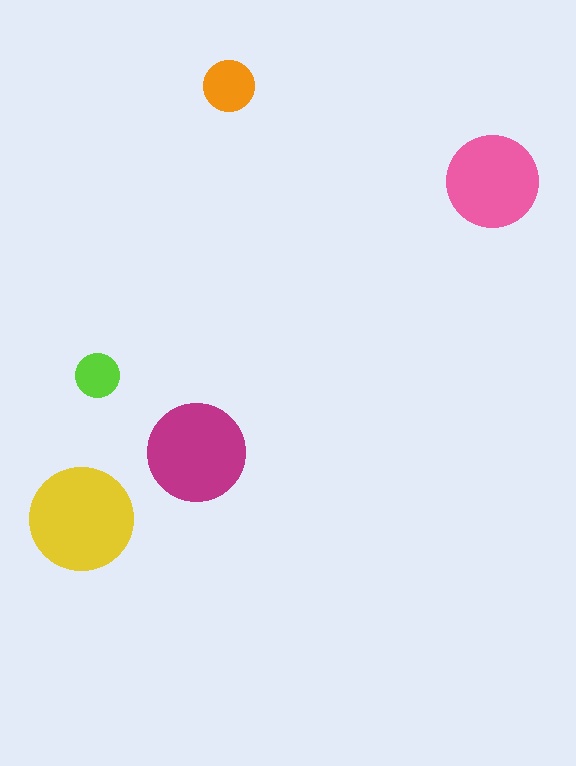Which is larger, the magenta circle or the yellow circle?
The yellow one.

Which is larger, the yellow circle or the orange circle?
The yellow one.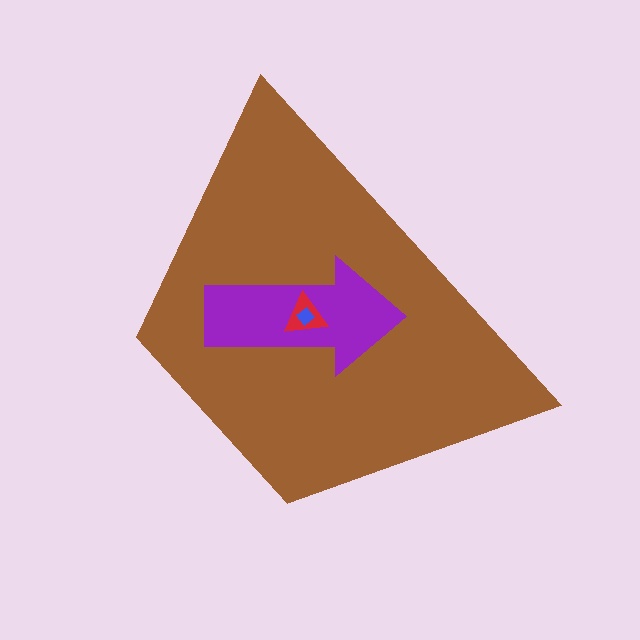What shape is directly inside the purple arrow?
The red triangle.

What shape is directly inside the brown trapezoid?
The purple arrow.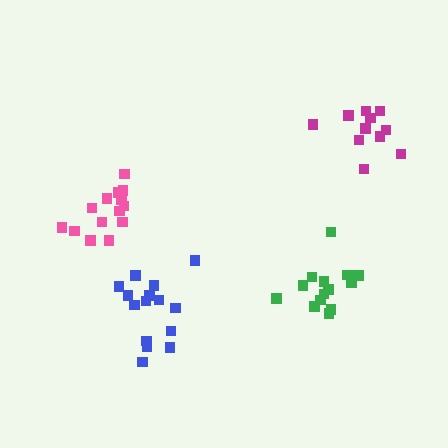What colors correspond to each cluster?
The clusters are colored: blue, green, magenta, pink.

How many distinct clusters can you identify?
There are 4 distinct clusters.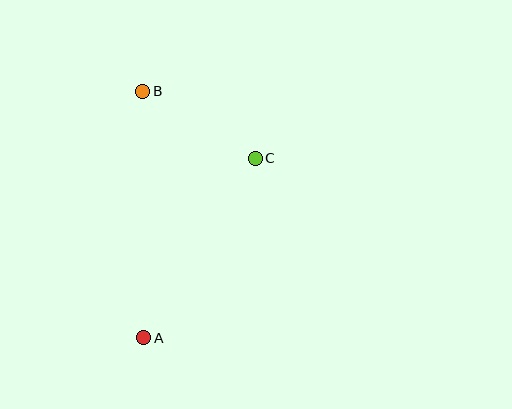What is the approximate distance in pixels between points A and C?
The distance between A and C is approximately 211 pixels.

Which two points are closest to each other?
Points B and C are closest to each other.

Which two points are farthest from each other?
Points A and B are farthest from each other.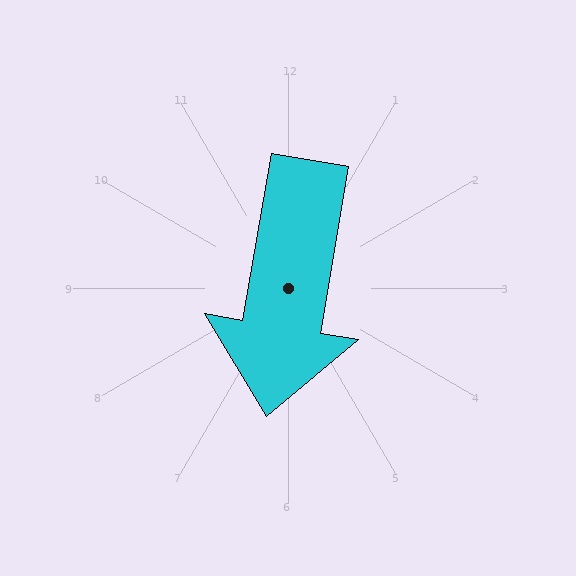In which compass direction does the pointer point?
South.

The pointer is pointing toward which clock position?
Roughly 6 o'clock.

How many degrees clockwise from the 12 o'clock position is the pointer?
Approximately 190 degrees.